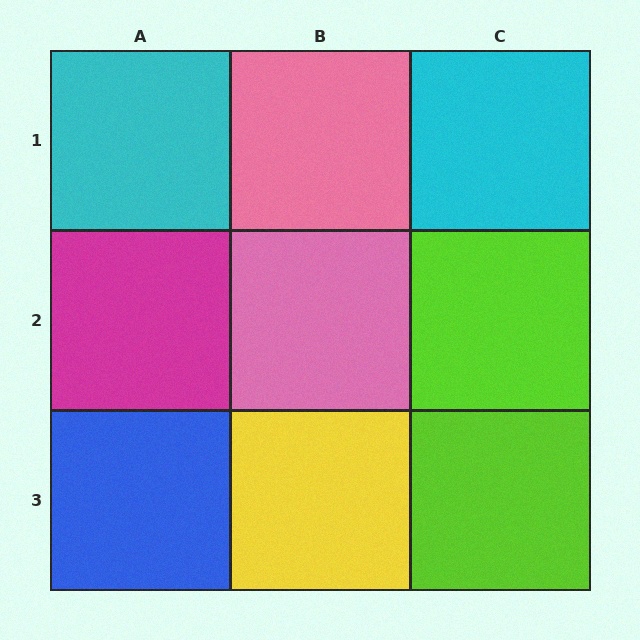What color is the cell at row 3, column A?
Blue.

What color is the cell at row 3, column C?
Lime.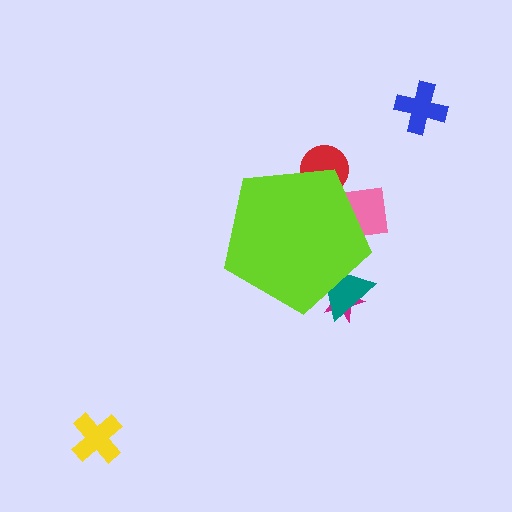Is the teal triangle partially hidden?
Yes, the teal triangle is partially hidden behind the lime pentagon.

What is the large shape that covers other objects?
A lime pentagon.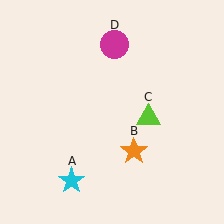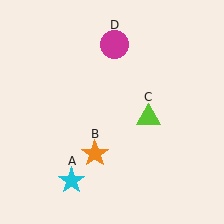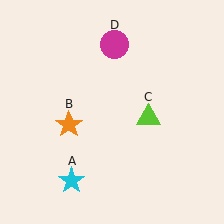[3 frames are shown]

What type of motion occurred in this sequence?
The orange star (object B) rotated clockwise around the center of the scene.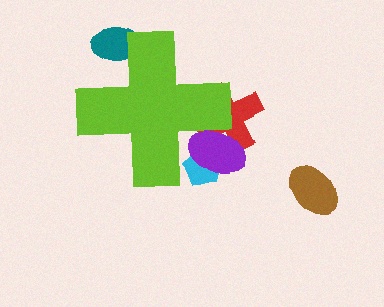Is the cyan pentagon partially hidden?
Yes, the cyan pentagon is partially hidden behind the lime cross.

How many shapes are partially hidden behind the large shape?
4 shapes are partially hidden.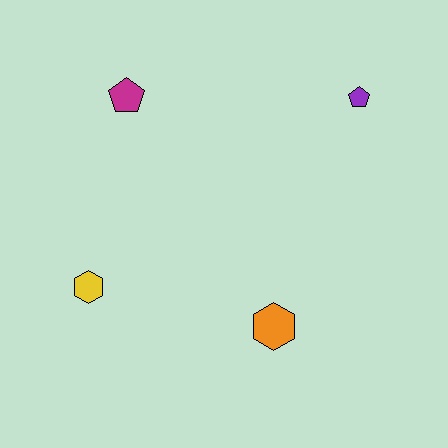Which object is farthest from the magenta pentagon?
The orange hexagon is farthest from the magenta pentagon.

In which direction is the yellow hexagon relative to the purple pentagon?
The yellow hexagon is to the left of the purple pentagon.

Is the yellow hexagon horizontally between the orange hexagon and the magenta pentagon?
No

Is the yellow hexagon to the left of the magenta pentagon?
Yes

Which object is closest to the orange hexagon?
The yellow hexagon is closest to the orange hexagon.